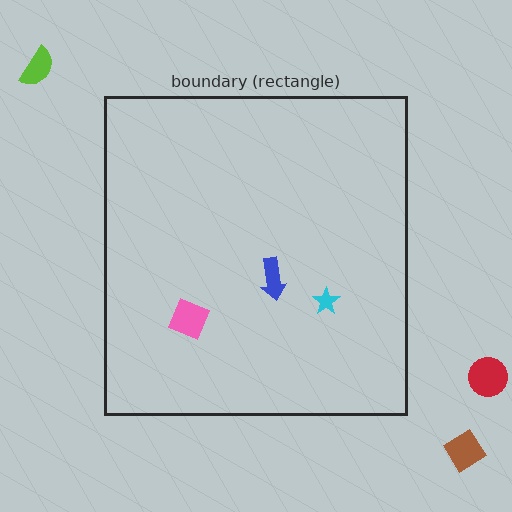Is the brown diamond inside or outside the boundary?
Outside.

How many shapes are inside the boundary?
3 inside, 3 outside.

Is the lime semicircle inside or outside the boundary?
Outside.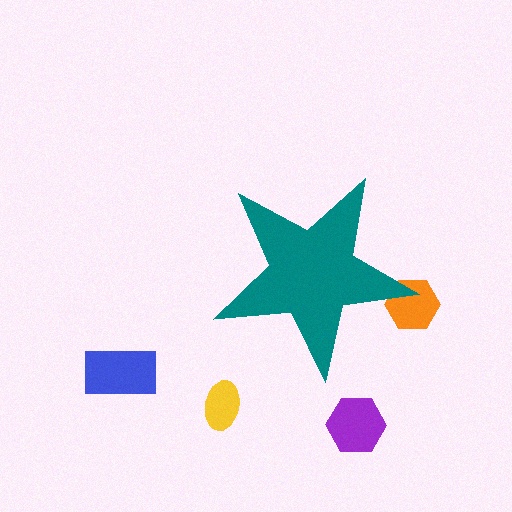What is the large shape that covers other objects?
A teal star.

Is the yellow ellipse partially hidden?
No, the yellow ellipse is fully visible.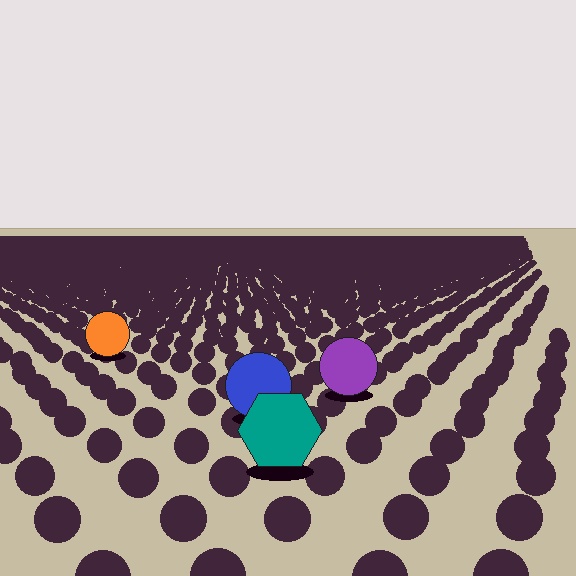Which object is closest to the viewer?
The teal hexagon is closest. The texture marks near it are larger and more spread out.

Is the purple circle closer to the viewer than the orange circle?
Yes. The purple circle is closer — you can tell from the texture gradient: the ground texture is coarser near it.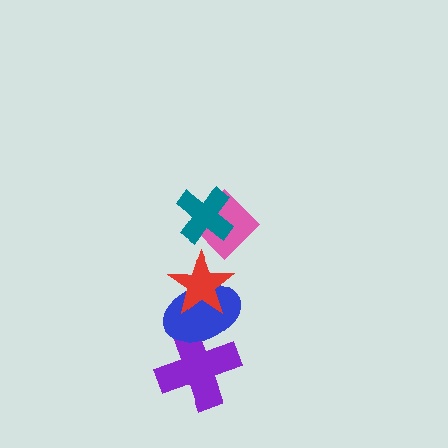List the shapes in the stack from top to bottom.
From top to bottom: the teal cross, the pink diamond, the red star, the blue ellipse, the purple cross.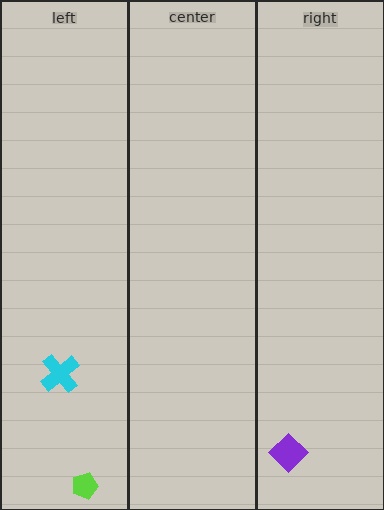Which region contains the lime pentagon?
The left region.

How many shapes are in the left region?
2.